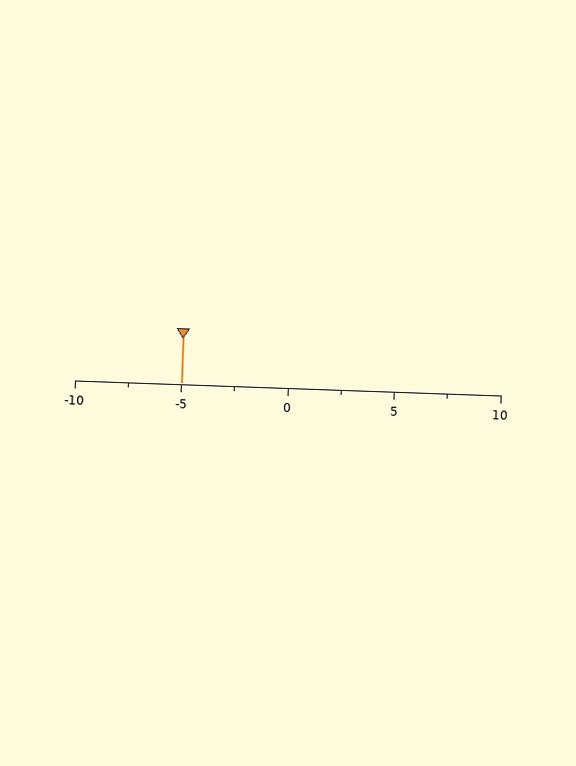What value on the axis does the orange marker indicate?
The marker indicates approximately -5.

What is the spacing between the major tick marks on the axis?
The major ticks are spaced 5 apart.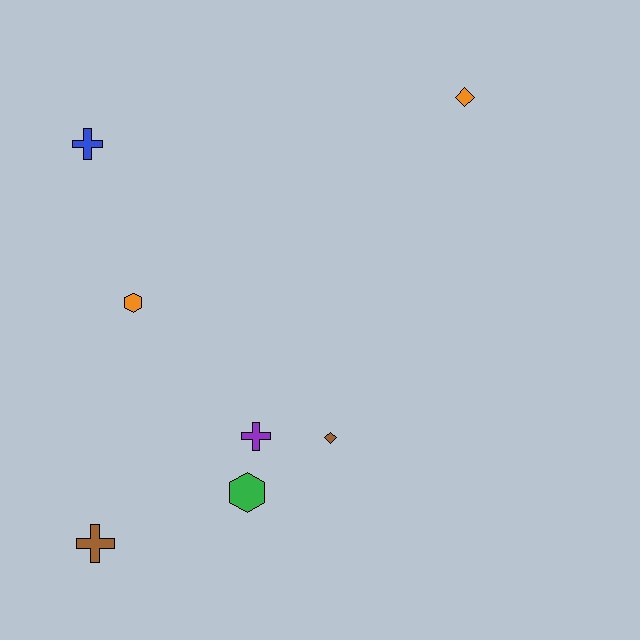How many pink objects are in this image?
There are no pink objects.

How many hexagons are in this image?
There are 2 hexagons.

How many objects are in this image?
There are 7 objects.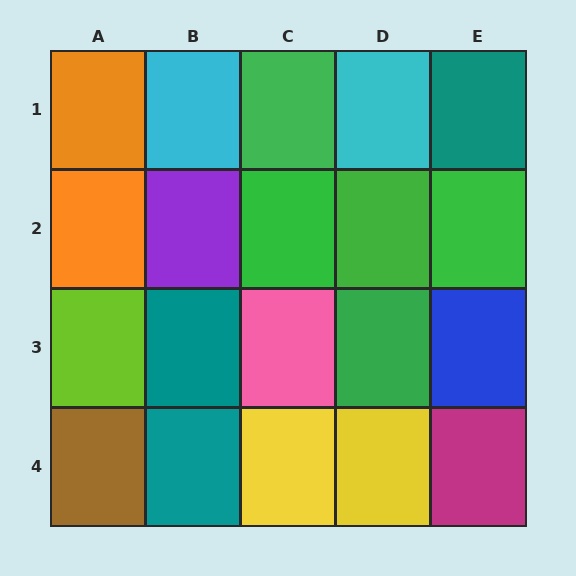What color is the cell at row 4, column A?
Brown.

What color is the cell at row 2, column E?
Green.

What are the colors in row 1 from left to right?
Orange, cyan, green, cyan, teal.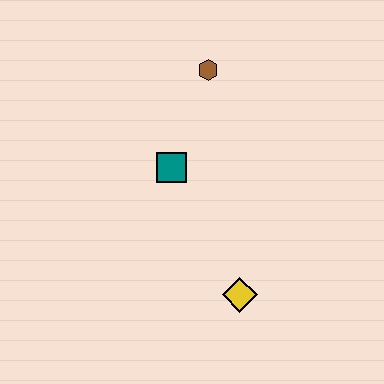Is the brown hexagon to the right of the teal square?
Yes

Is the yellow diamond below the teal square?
Yes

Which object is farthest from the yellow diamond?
The brown hexagon is farthest from the yellow diamond.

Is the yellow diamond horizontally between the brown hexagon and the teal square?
No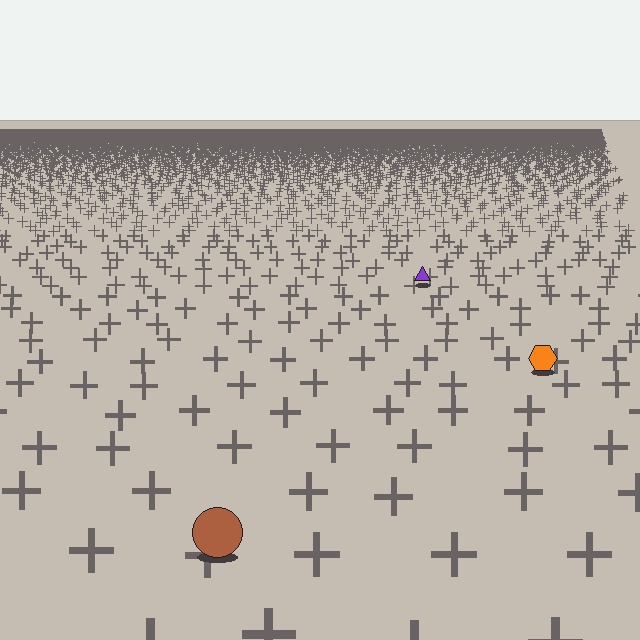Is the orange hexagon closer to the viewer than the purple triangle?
Yes. The orange hexagon is closer — you can tell from the texture gradient: the ground texture is coarser near it.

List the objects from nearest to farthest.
From nearest to farthest: the brown circle, the orange hexagon, the purple triangle.